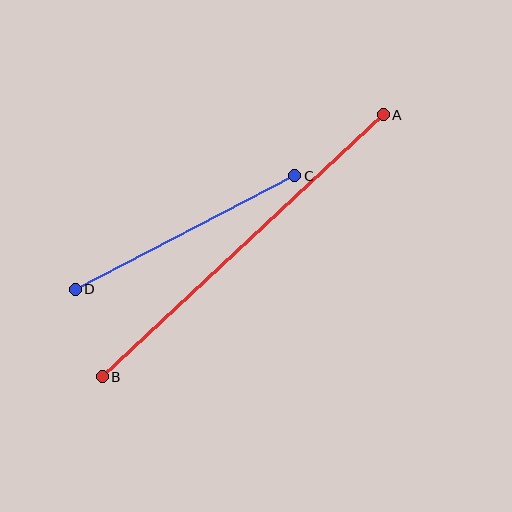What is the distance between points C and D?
The distance is approximately 247 pixels.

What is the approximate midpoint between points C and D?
The midpoint is at approximately (185, 232) pixels.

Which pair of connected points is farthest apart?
Points A and B are farthest apart.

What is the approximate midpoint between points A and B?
The midpoint is at approximately (243, 246) pixels.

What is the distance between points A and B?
The distance is approximately 384 pixels.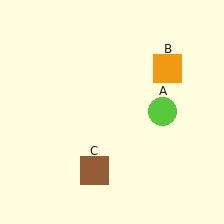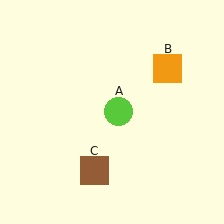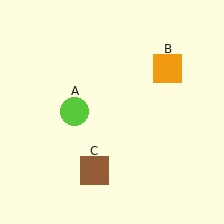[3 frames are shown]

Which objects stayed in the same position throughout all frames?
Orange square (object B) and brown square (object C) remained stationary.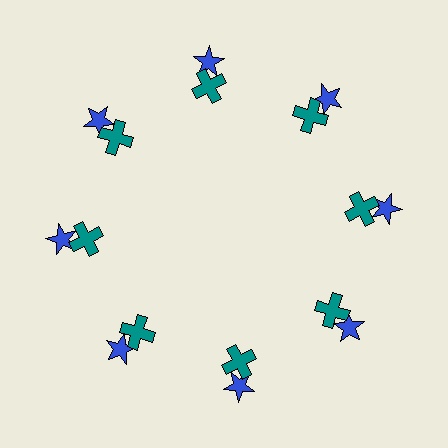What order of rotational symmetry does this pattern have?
This pattern has 8-fold rotational symmetry.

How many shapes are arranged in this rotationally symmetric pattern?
There are 16 shapes, arranged in 8 groups of 2.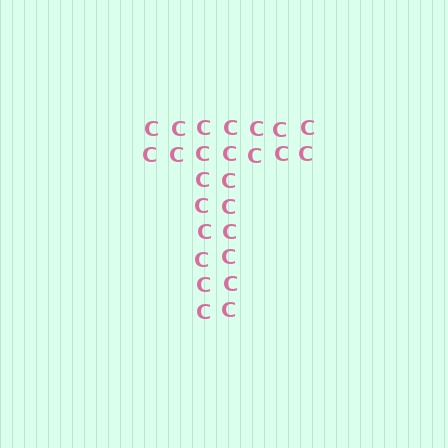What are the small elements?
The small elements are letter C's.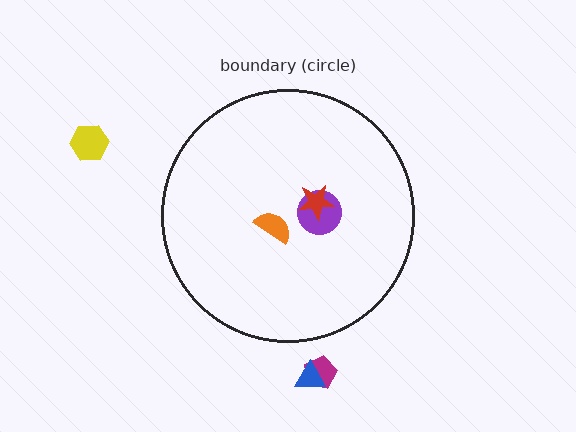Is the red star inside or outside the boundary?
Inside.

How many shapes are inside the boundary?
3 inside, 3 outside.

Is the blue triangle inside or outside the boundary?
Outside.